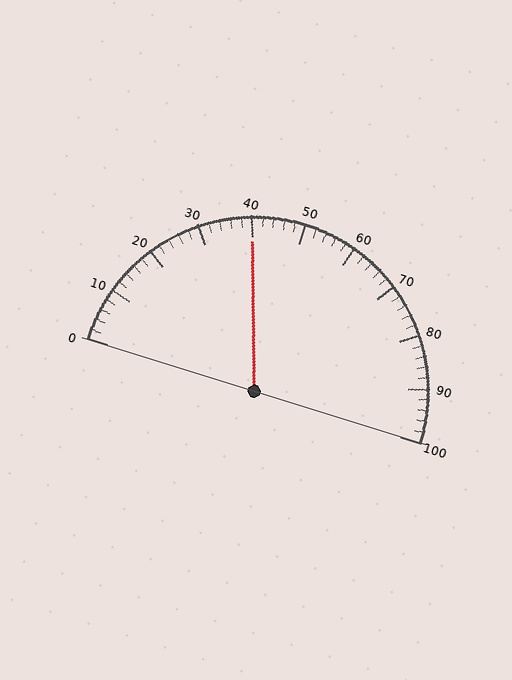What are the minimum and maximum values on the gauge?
The gauge ranges from 0 to 100.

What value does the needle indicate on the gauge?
The needle indicates approximately 40.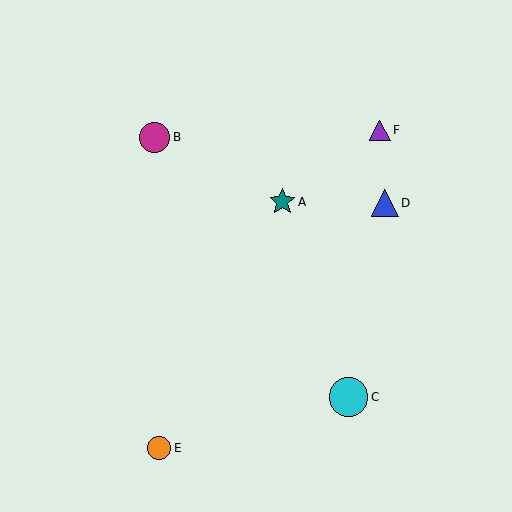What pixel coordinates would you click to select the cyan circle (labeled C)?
Click at (349, 397) to select the cyan circle C.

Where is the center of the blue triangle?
The center of the blue triangle is at (385, 203).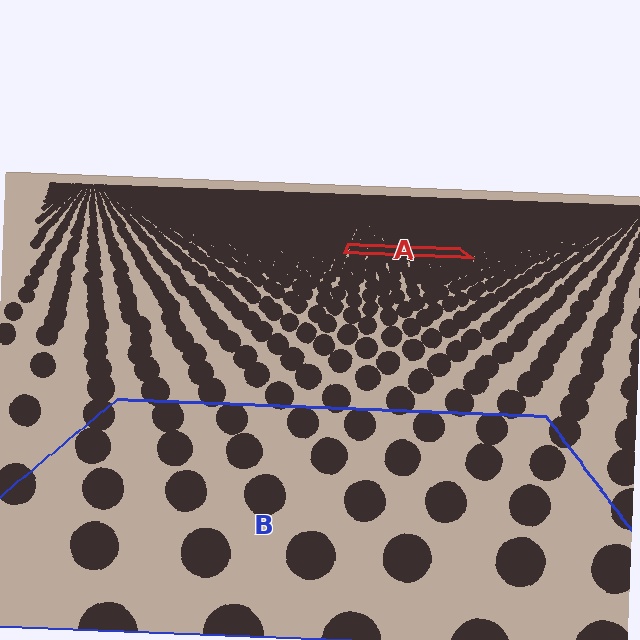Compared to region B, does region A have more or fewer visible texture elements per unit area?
Region A has more texture elements per unit area — they are packed more densely because it is farther away.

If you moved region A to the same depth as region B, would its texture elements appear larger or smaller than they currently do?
They would appear larger. At a closer depth, the same texture elements are projected at a bigger on-screen size.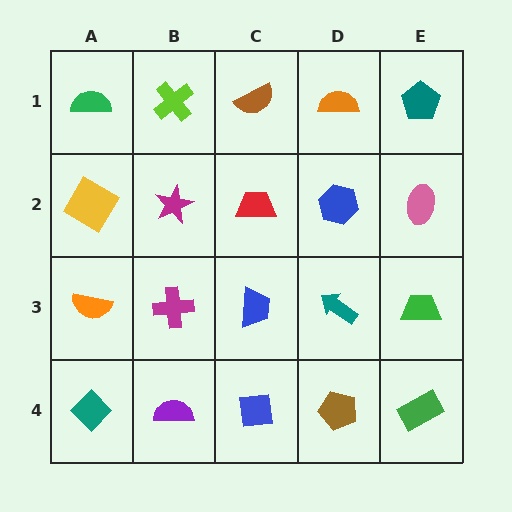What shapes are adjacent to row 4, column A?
An orange semicircle (row 3, column A), a purple semicircle (row 4, column B).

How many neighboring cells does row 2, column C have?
4.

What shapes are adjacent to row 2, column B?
A lime cross (row 1, column B), a magenta cross (row 3, column B), a yellow diamond (row 2, column A), a red trapezoid (row 2, column C).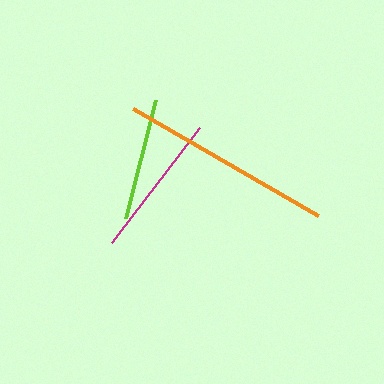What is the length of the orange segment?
The orange segment is approximately 213 pixels long.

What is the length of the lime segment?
The lime segment is approximately 122 pixels long.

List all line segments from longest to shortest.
From longest to shortest: orange, magenta, lime.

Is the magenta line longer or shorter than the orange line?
The orange line is longer than the magenta line.